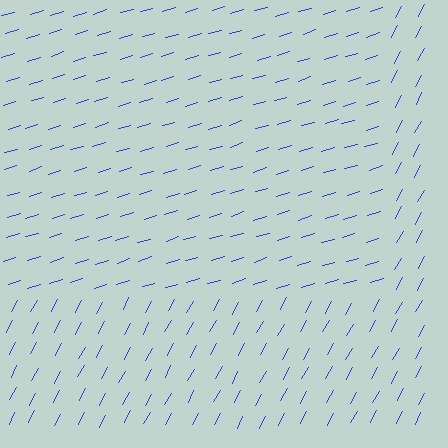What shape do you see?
I see a rectangle.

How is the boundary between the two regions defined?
The boundary is defined purely by a change in line orientation (approximately 45 degrees difference). All lines are the same color and thickness.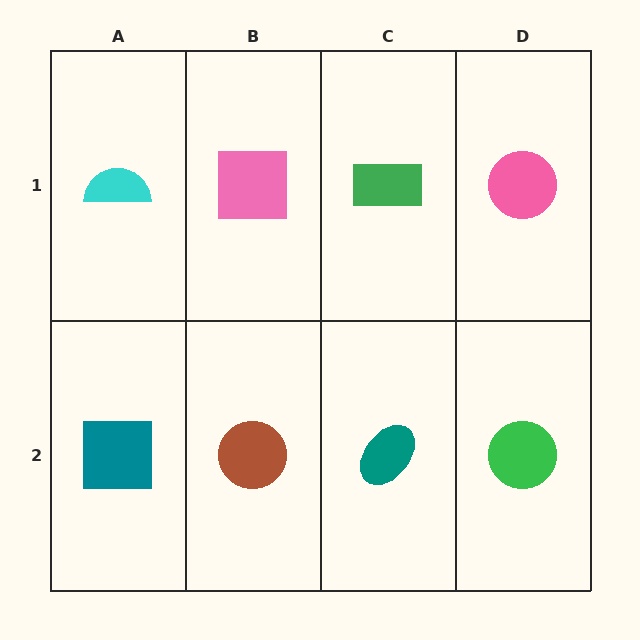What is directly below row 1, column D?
A green circle.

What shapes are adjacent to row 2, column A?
A cyan semicircle (row 1, column A), a brown circle (row 2, column B).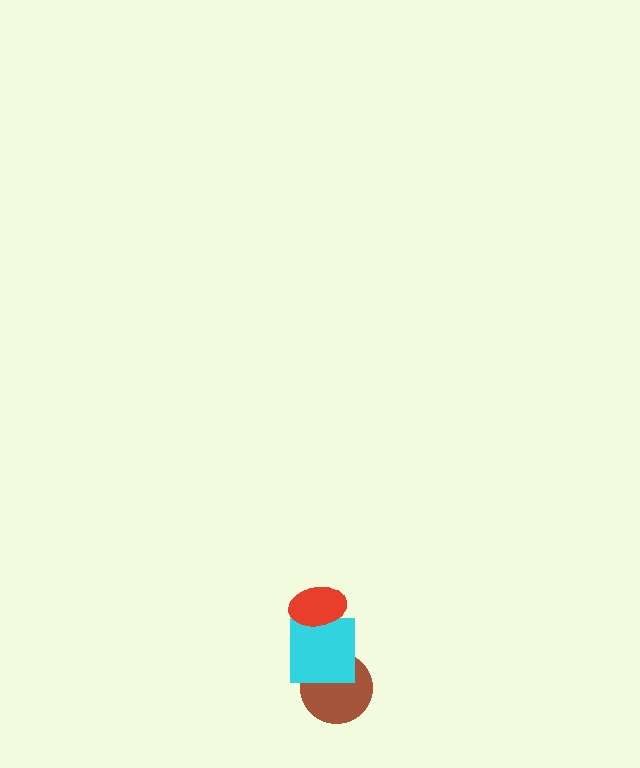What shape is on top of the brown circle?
The cyan square is on top of the brown circle.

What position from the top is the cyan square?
The cyan square is 2nd from the top.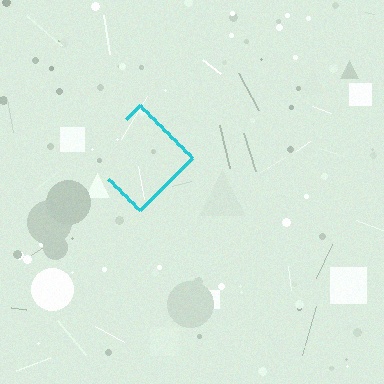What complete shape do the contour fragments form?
The contour fragments form a diamond.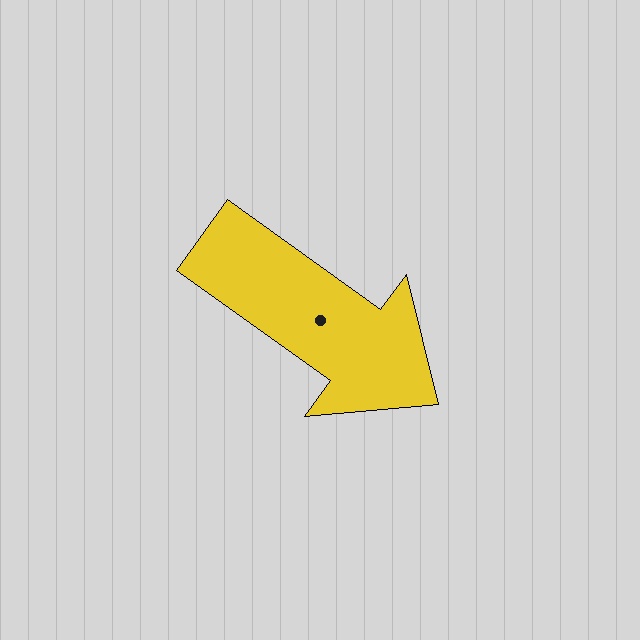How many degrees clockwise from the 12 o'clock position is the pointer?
Approximately 126 degrees.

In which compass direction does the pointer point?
Southeast.